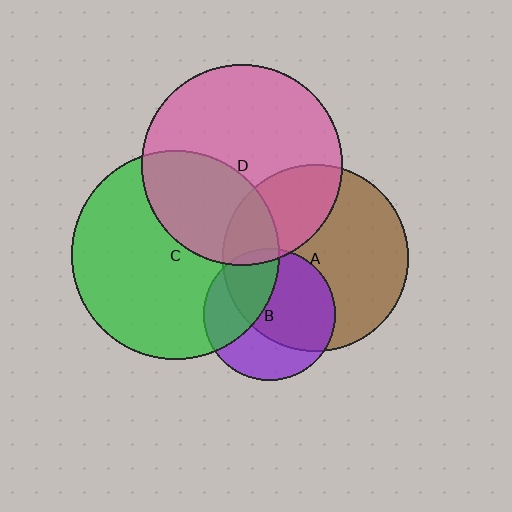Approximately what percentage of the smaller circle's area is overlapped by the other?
Approximately 5%.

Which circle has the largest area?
Circle C (green).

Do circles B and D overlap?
Yes.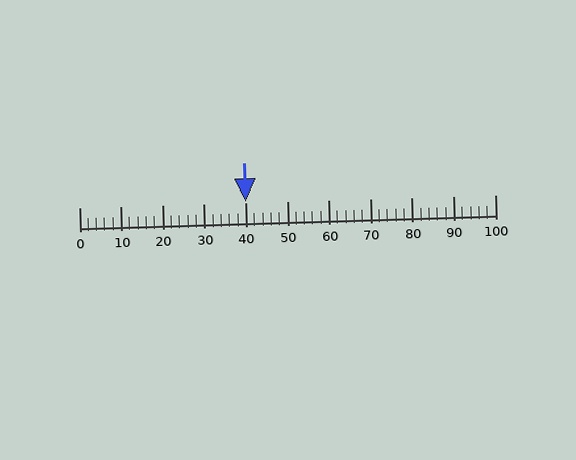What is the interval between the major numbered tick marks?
The major tick marks are spaced 10 units apart.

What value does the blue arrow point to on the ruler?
The blue arrow points to approximately 40.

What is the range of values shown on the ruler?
The ruler shows values from 0 to 100.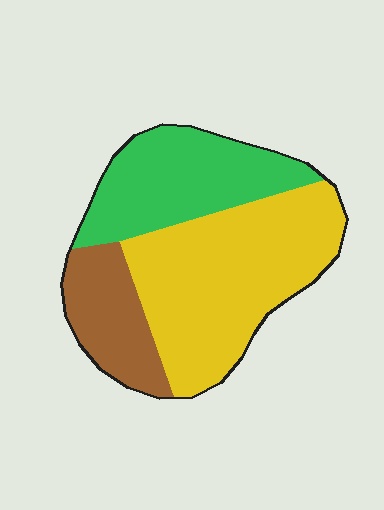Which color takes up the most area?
Yellow, at roughly 50%.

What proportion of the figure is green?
Green takes up between a sixth and a third of the figure.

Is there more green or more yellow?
Yellow.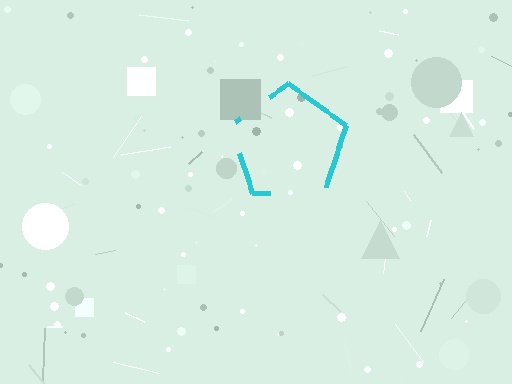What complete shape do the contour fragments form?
The contour fragments form a pentagon.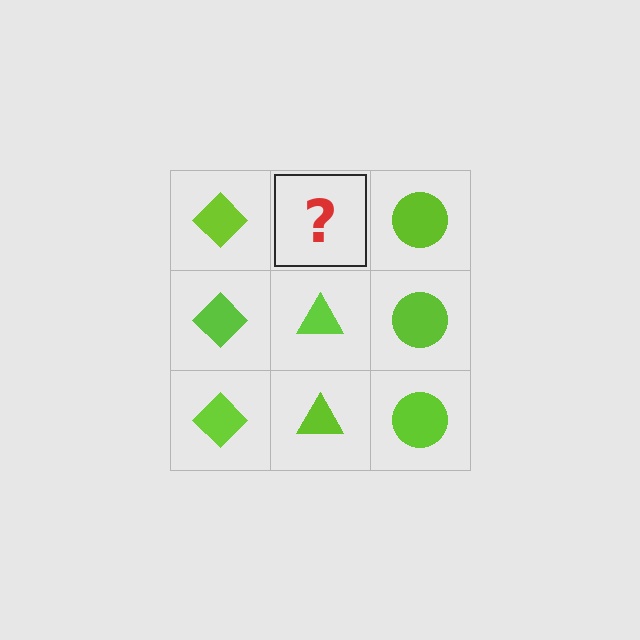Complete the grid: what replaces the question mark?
The question mark should be replaced with a lime triangle.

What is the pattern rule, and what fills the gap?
The rule is that each column has a consistent shape. The gap should be filled with a lime triangle.